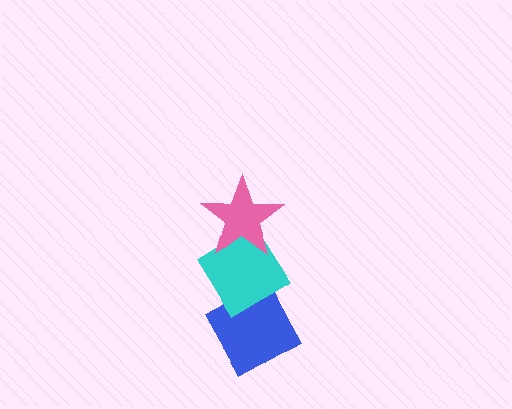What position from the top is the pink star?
The pink star is 1st from the top.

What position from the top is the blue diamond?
The blue diamond is 3rd from the top.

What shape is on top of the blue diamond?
The cyan diamond is on top of the blue diamond.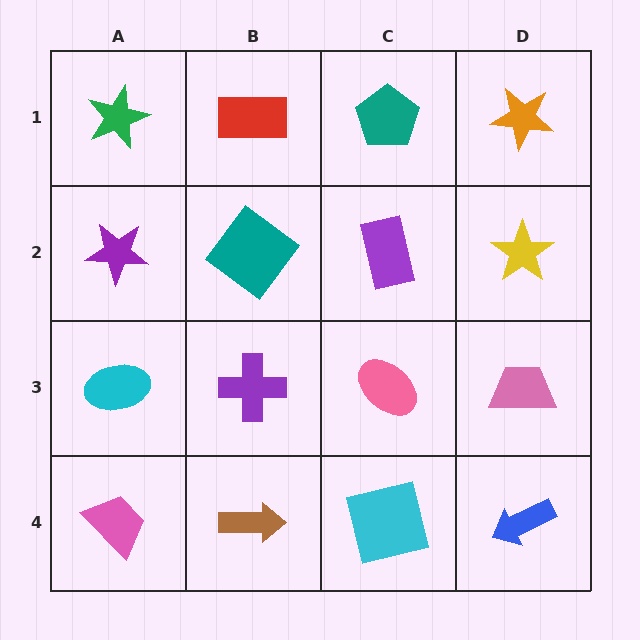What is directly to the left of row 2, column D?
A purple rectangle.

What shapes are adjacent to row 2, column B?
A red rectangle (row 1, column B), a purple cross (row 3, column B), a purple star (row 2, column A), a purple rectangle (row 2, column C).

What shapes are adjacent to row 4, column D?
A pink trapezoid (row 3, column D), a cyan square (row 4, column C).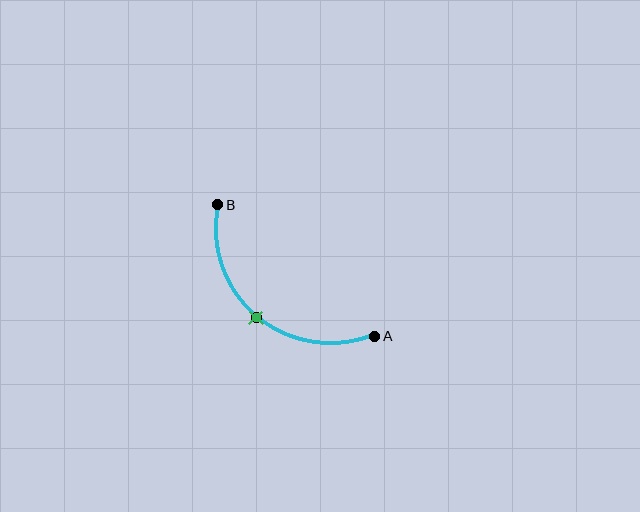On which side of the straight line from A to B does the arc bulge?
The arc bulges below and to the left of the straight line connecting A and B.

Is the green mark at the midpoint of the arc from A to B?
Yes. The green mark lies on the arc at equal arc-length from both A and B — it is the arc midpoint.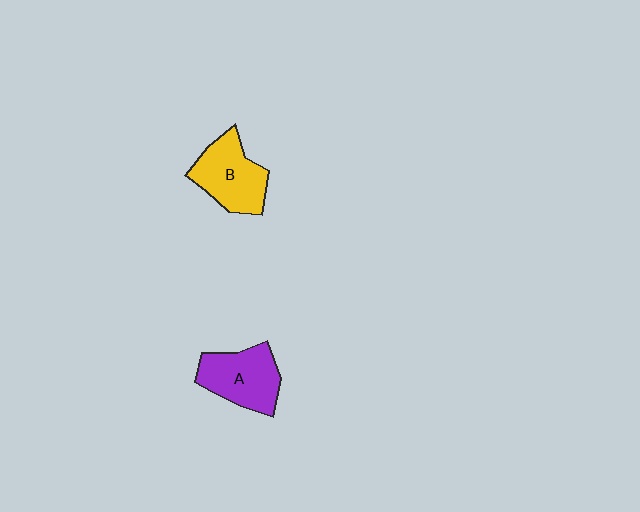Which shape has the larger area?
Shape A (purple).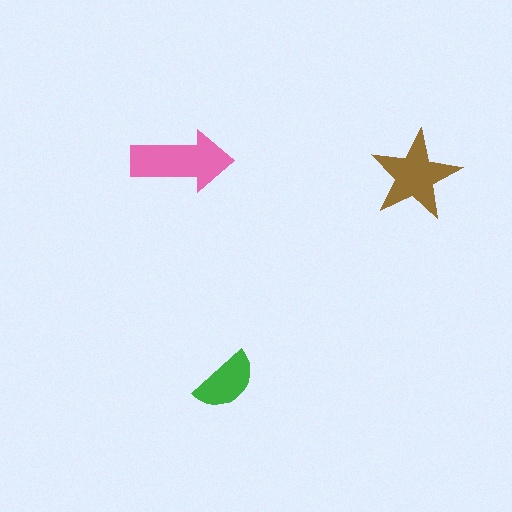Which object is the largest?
The pink arrow.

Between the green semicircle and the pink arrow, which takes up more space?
The pink arrow.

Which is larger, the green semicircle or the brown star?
The brown star.